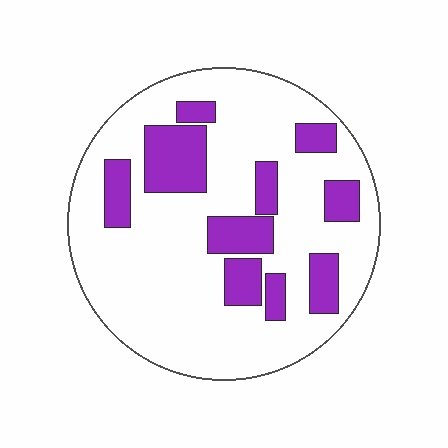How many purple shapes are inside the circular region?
10.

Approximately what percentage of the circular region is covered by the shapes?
Approximately 25%.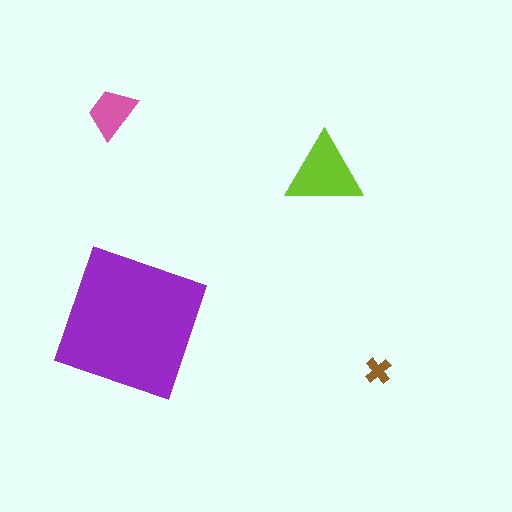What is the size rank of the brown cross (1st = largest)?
4th.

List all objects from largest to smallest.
The purple square, the lime triangle, the pink trapezoid, the brown cross.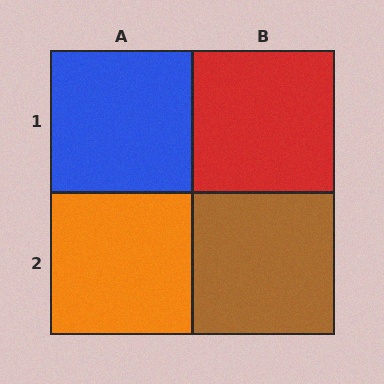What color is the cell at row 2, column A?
Orange.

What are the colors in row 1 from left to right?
Blue, red.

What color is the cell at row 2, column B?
Brown.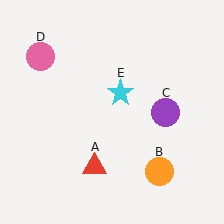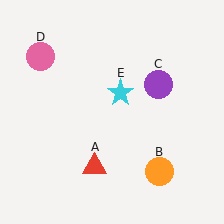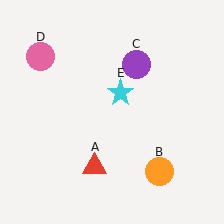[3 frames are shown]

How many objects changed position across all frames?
1 object changed position: purple circle (object C).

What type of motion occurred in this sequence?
The purple circle (object C) rotated counterclockwise around the center of the scene.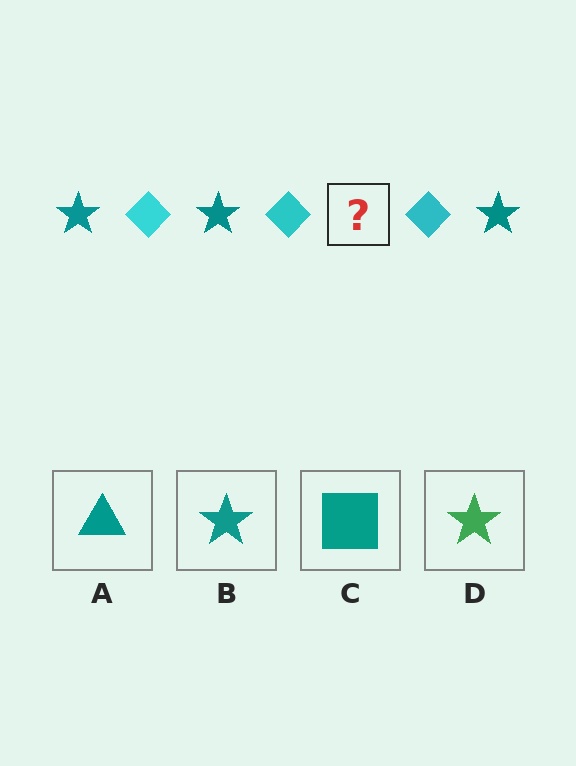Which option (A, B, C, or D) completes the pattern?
B.